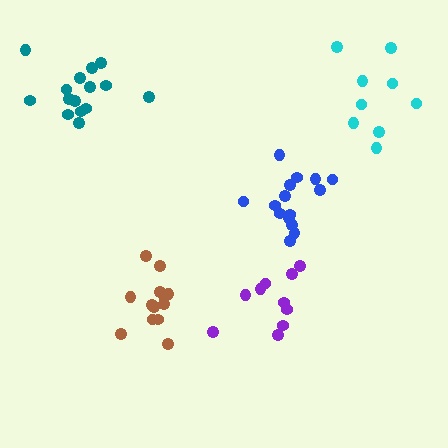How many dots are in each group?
Group 1: 9 dots, Group 2: 13 dots, Group 3: 15 dots, Group 4: 10 dots, Group 5: 15 dots (62 total).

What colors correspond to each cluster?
The clusters are colored: cyan, brown, blue, purple, teal.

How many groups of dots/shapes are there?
There are 5 groups.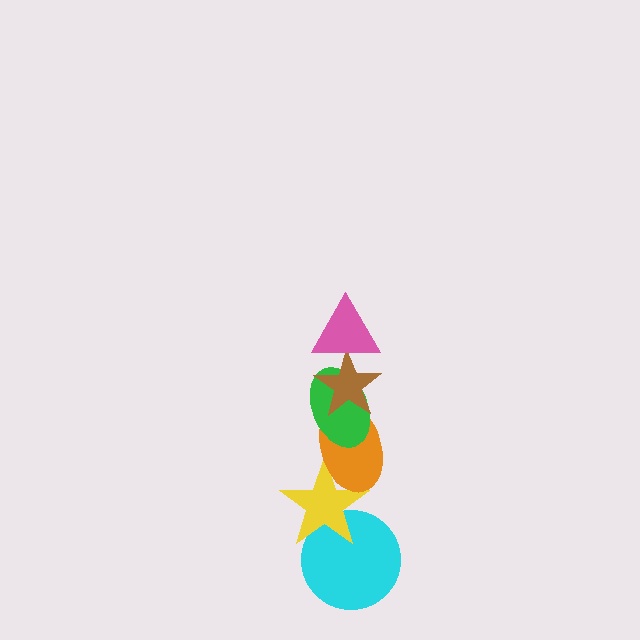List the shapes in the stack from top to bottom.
From top to bottom: the pink triangle, the brown star, the green ellipse, the orange ellipse, the yellow star, the cyan circle.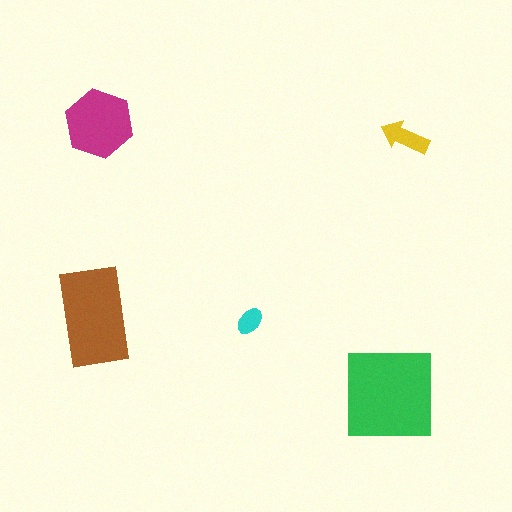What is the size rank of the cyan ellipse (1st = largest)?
5th.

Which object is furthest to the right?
The yellow arrow is rightmost.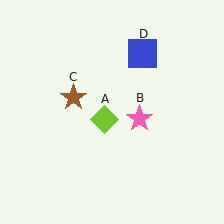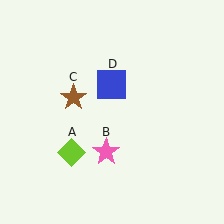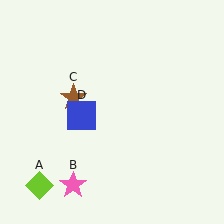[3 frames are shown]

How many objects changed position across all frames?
3 objects changed position: lime diamond (object A), pink star (object B), blue square (object D).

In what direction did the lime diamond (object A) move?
The lime diamond (object A) moved down and to the left.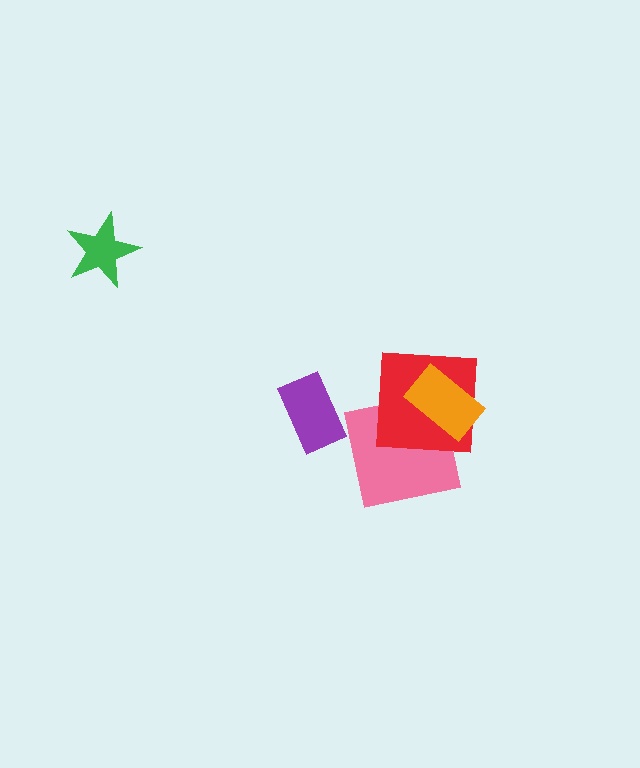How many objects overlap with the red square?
2 objects overlap with the red square.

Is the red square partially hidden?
Yes, it is partially covered by another shape.